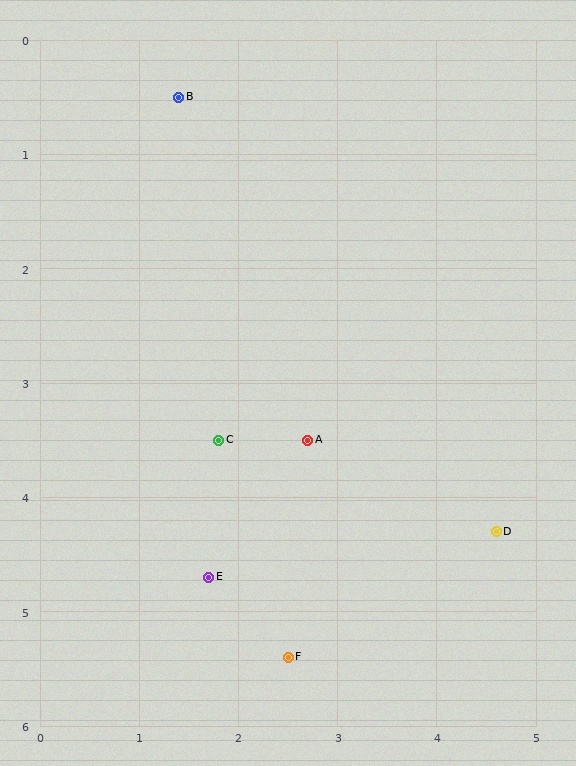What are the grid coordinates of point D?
Point D is at approximately (4.6, 4.3).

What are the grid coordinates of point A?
Point A is at approximately (2.7, 3.5).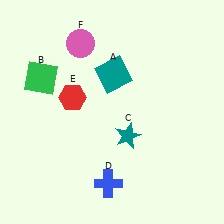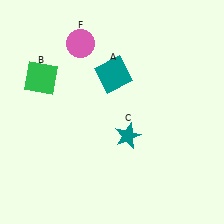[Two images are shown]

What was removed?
The red hexagon (E), the blue cross (D) were removed in Image 2.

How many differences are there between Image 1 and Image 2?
There are 2 differences between the two images.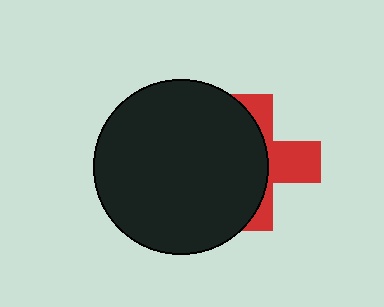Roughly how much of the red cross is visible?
A small part of it is visible (roughly 41%).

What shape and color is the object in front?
The object in front is a black circle.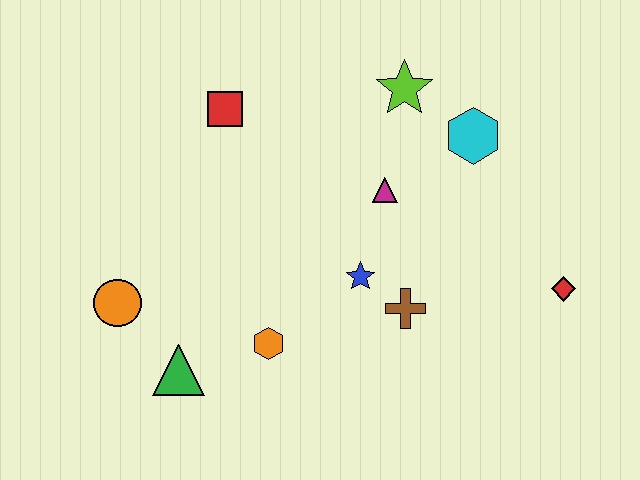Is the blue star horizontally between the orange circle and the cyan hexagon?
Yes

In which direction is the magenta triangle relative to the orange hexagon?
The magenta triangle is above the orange hexagon.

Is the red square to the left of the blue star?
Yes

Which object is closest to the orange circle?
The green triangle is closest to the orange circle.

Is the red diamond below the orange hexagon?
No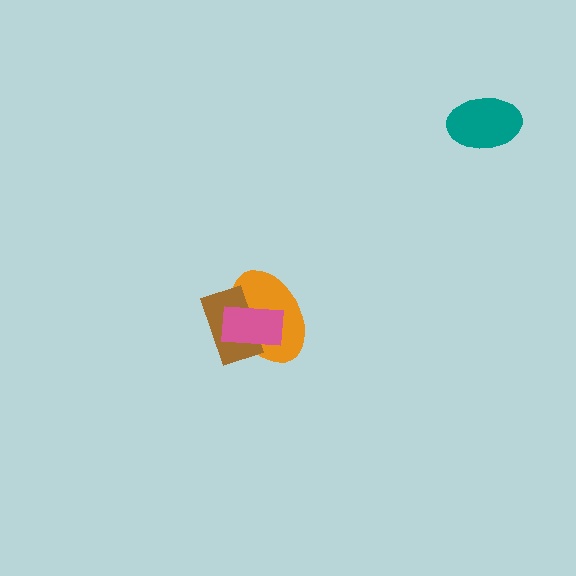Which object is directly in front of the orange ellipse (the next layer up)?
The brown rectangle is directly in front of the orange ellipse.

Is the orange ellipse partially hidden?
Yes, it is partially covered by another shape.